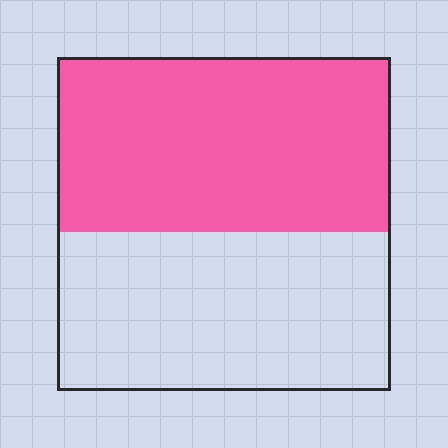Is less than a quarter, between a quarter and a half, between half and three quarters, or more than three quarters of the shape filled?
Between half and three quarters.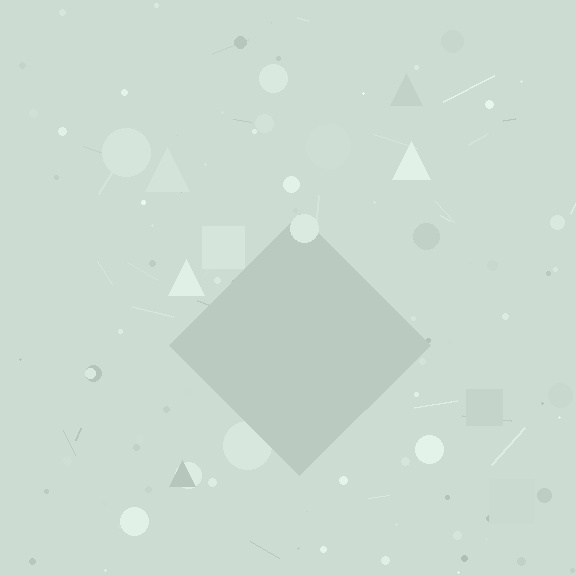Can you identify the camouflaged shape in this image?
The camouflaged shape is a diamond.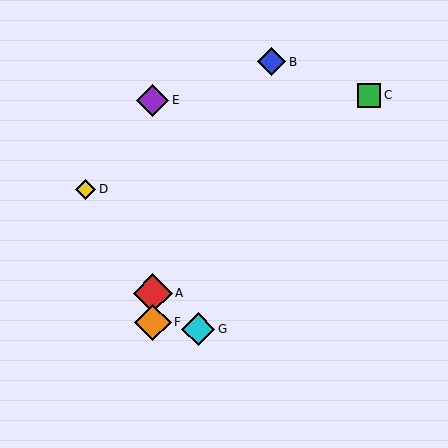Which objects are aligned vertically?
Objects A, E, F are aligned vertically.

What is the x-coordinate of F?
Object F is at x≈153.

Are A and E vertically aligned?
Yes, both are at x≈153.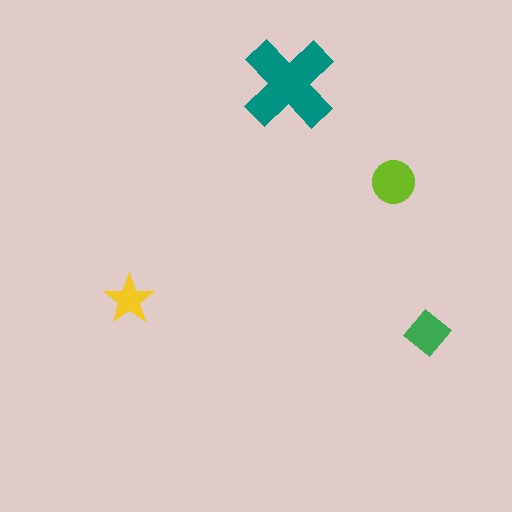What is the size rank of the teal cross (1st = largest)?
1st.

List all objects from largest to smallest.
The teal cross, the lime circle, the green diamond, the yellow star.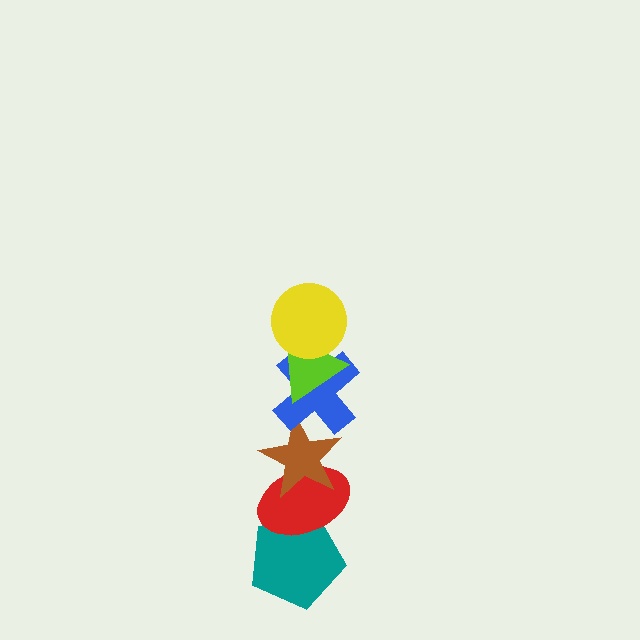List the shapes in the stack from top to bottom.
From top to bottom: the yellow circle, the lime triangle, the blue cross, the brown star, the red ellipse, the teal pentagon.